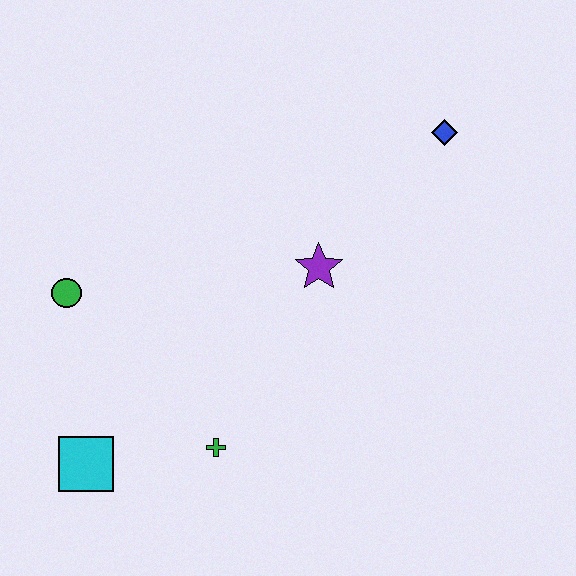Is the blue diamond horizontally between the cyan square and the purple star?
No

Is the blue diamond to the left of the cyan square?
No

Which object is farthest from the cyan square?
The blue diamond is farthest from the cyan square.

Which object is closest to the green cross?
The cyan square is closest to the green cross.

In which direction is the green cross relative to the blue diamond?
The green cross is below the blue diamond.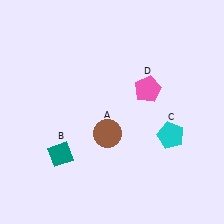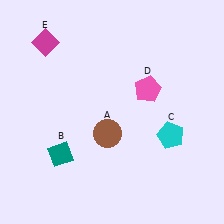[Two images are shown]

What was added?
A magenta diamond (E) was added in Image 2.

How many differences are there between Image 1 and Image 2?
There is 1 difference between the two images.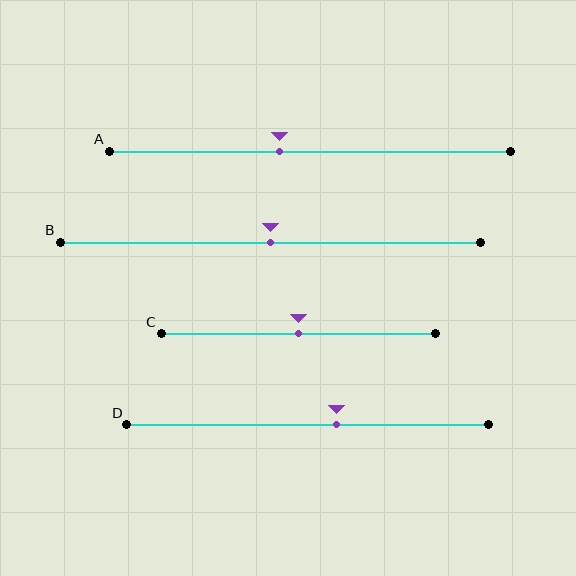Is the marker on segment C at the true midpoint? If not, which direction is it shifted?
Yes, the marker on segment C is at the true midpoint.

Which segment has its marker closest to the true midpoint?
Segment B has its marker closest to the true midpoint.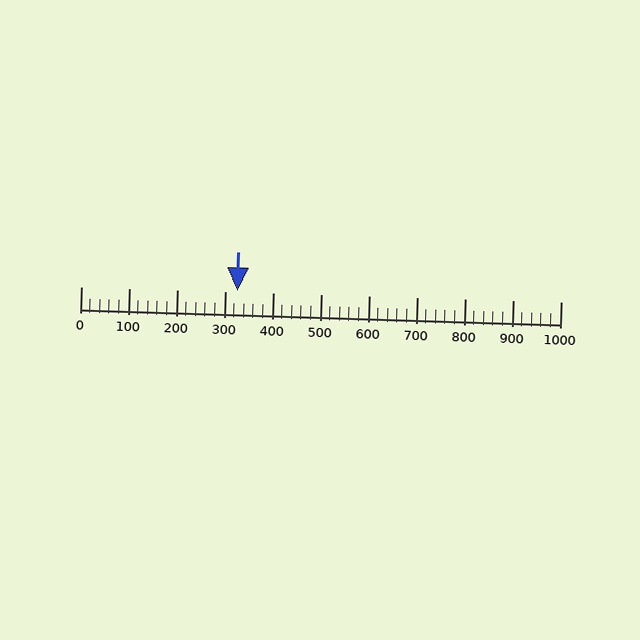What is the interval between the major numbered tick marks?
The major tick marks are spaced 100 units apart.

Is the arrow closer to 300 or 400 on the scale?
The arrow is closer to 300.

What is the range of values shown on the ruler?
The ruler shows values from 0 to 1000.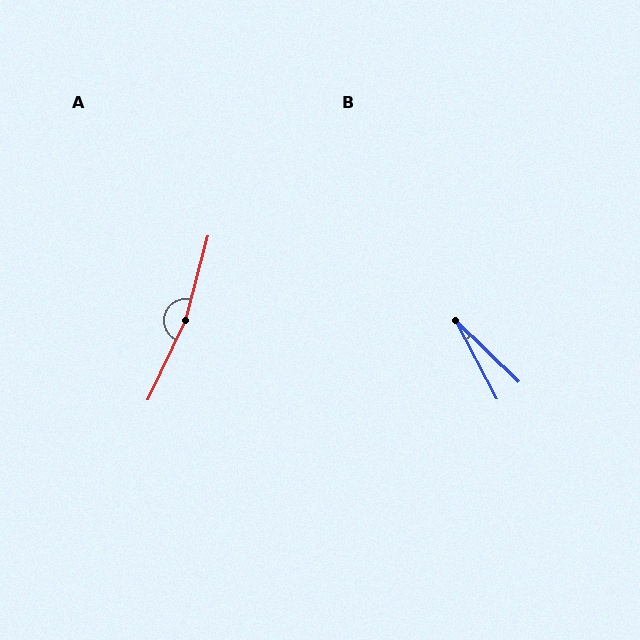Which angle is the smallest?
B, at approximately 18 degrees.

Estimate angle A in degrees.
Approximately 170 degrees.